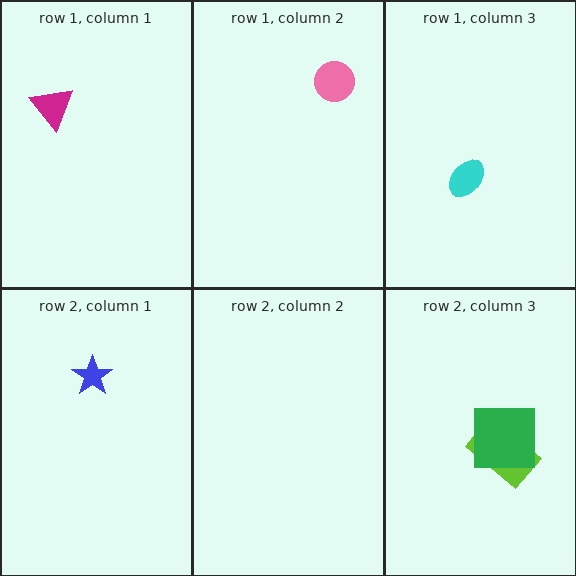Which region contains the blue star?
The row 2, column 1 region.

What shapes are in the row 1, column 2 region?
The pink circle.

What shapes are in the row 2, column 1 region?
The blue star.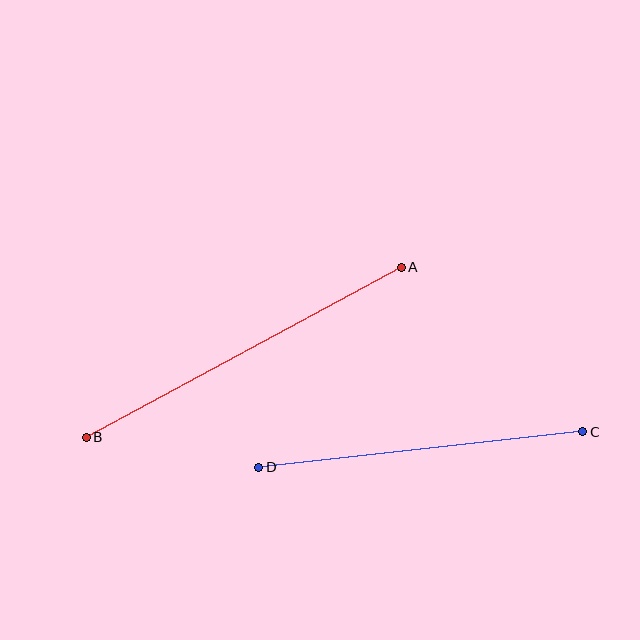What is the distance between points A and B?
The distance is approximately 358 pixels.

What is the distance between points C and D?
The distance is approximately 326 pixels.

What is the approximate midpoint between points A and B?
The midpoint is at approximately (244, 352) pixels.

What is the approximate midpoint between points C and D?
The midpoint is at approximately (421, 450) pixels.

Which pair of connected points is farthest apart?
Points A and B are farthest apart.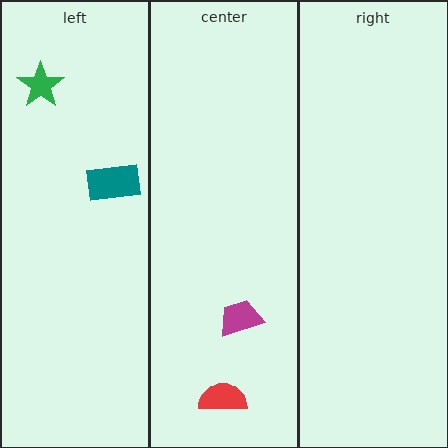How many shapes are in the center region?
2.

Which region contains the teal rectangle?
The left region.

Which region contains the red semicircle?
The center region.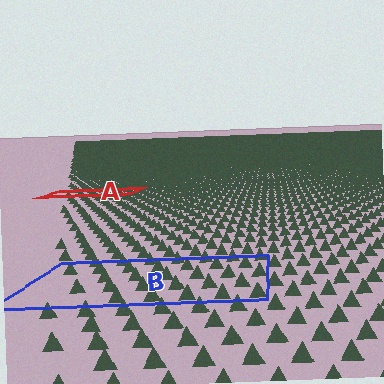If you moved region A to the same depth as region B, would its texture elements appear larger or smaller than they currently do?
They would appear larger. At a closer depth, the same texture elements are projected at a bigger on-screen size.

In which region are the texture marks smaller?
The texture marks are smaller in region A, because it is farther away.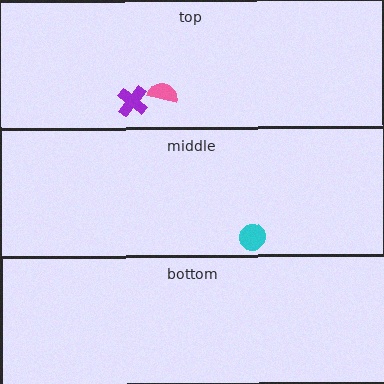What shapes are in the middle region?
The cyan circle.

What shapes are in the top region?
The purple cross, the pink semicircle.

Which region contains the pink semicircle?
The top region.